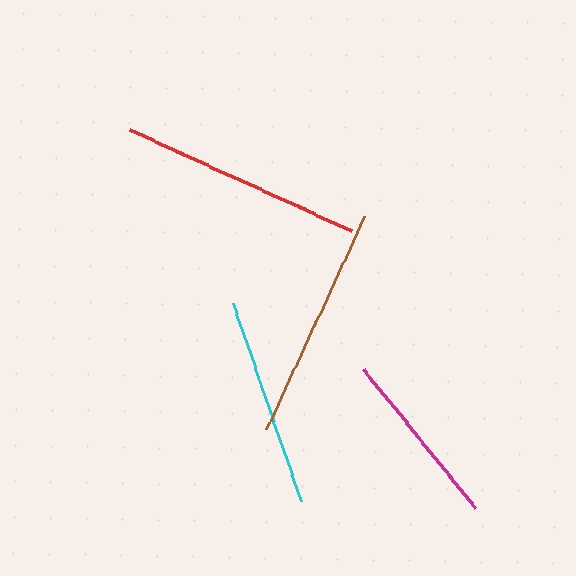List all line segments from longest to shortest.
From longest to shortest: red, brown, cyan, magenta.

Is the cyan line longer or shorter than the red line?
The red line is longer than the cyan line.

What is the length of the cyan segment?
The cyan segment is approximately 210 pixels long.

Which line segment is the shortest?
The magenta line is the shortest at approximately 178 pixels.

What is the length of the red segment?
The red segment is approximately 244 pixels long.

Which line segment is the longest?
The red line is the longest at approximately 244 pixels.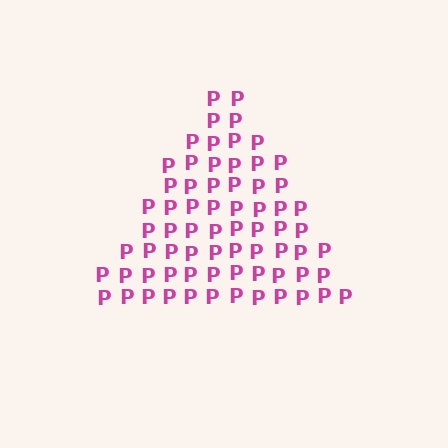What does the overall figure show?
The overall figure shows a triangle.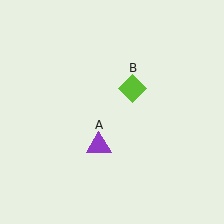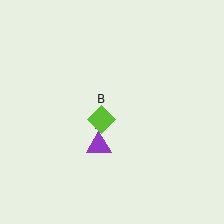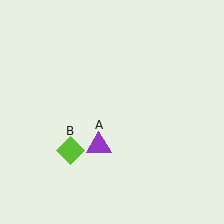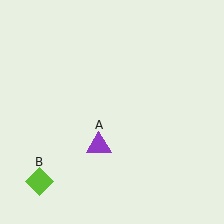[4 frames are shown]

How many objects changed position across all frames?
1 object changed position: lime diamond (object B).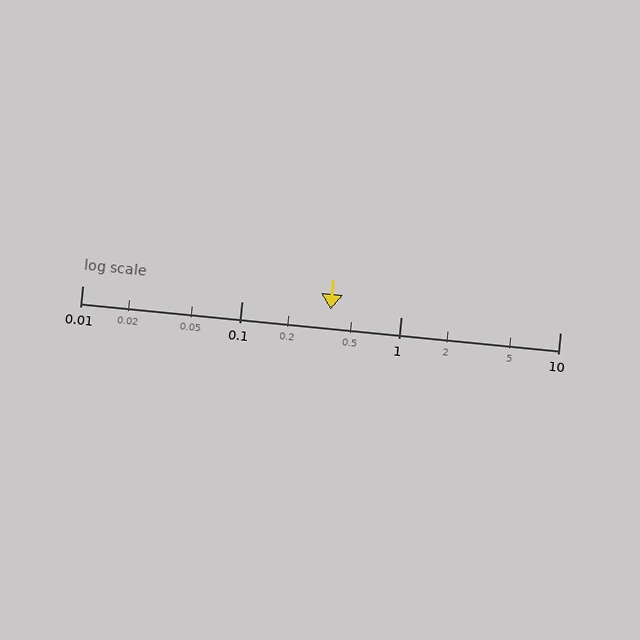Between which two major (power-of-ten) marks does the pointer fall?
The pointer is between 0.1 and 1.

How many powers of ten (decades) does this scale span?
The scale spans 3 decades, from 0.01 to 10.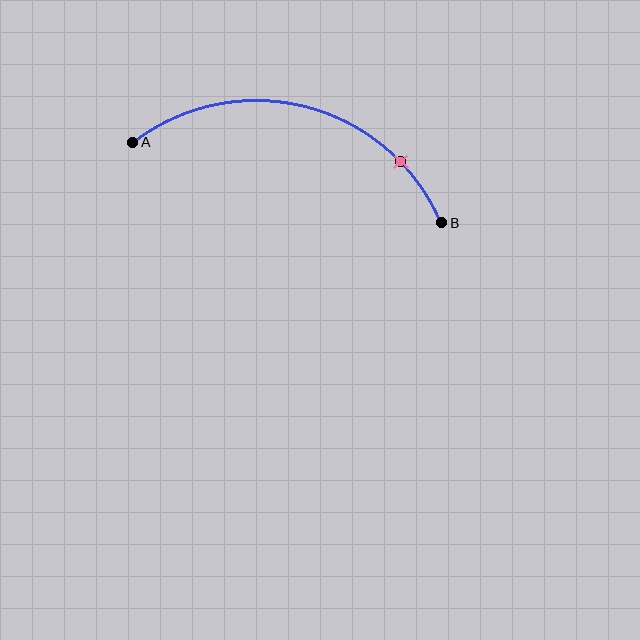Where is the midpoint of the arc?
The arc midpoint is the point on the curve farthest from the straight line joining A and B. It sits above that line.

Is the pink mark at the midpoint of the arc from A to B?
No. The pink mark lies on the arc but is closer to endpoint B. The arc midpoint would be at the point on the curve equidistant along the arc from both A and B.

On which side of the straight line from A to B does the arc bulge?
The arc bulges above the straight line connecting A and B.